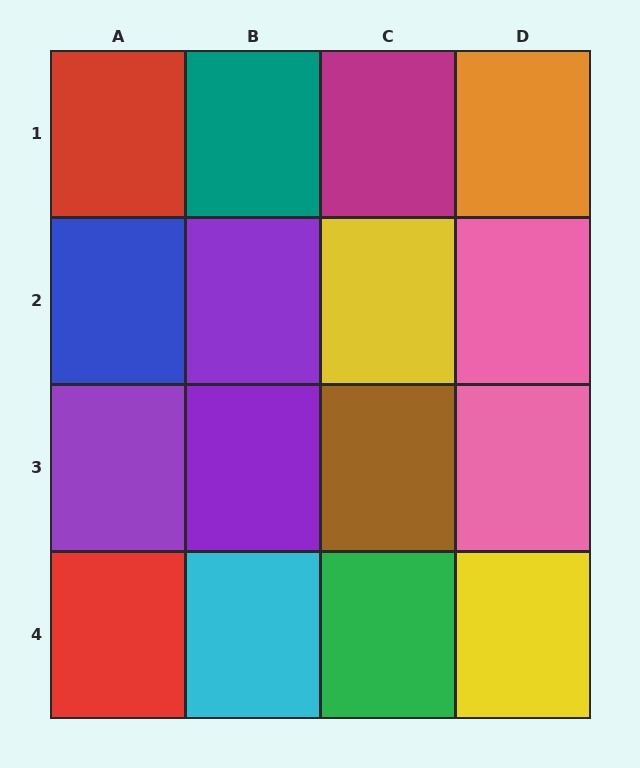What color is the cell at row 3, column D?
Pink.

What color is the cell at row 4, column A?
Red.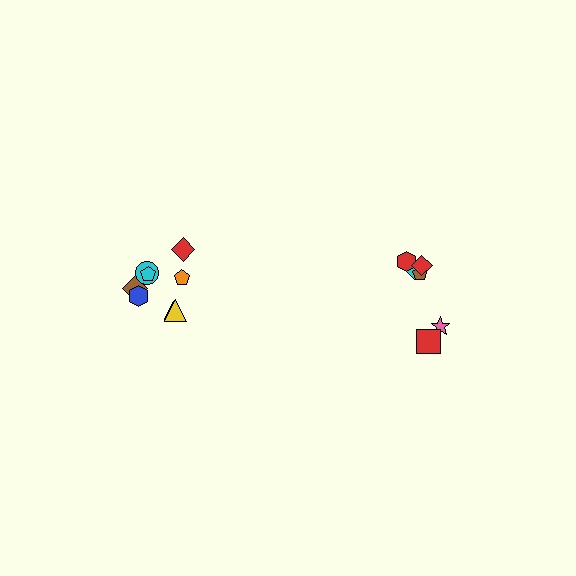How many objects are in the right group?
There are 6 objects.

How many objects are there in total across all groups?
There are 14 objects.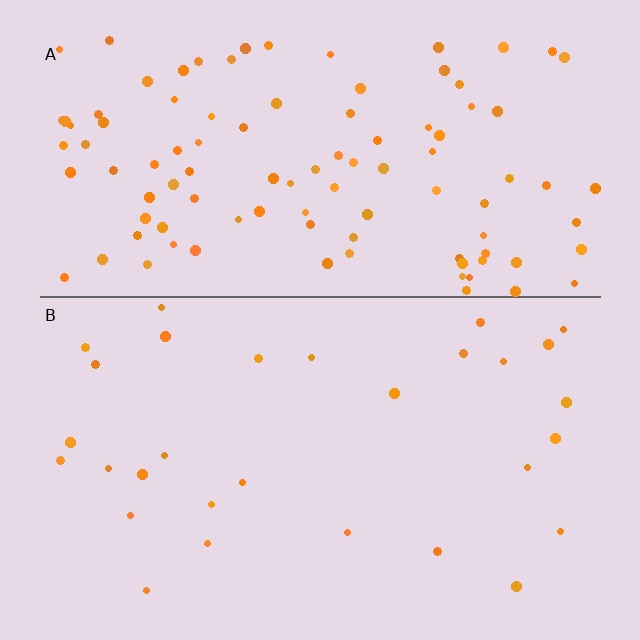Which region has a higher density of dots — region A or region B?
A (the top).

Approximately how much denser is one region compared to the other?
Approximately 3.4× — region A over region B.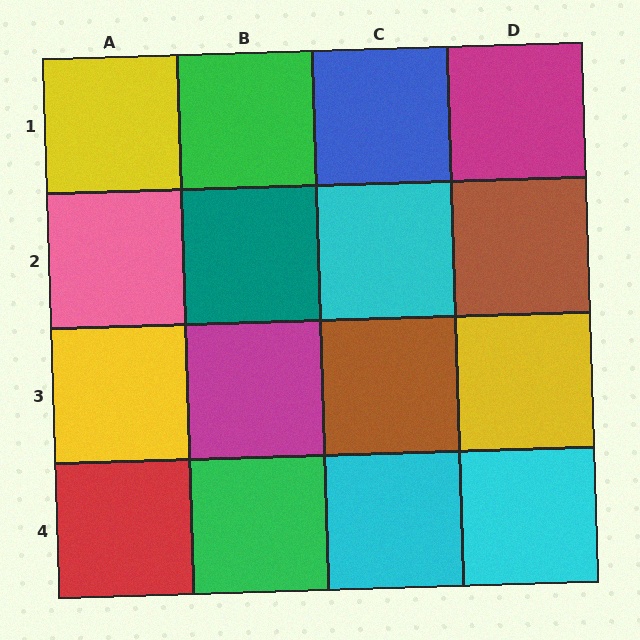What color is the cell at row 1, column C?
Blue.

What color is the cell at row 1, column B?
Green.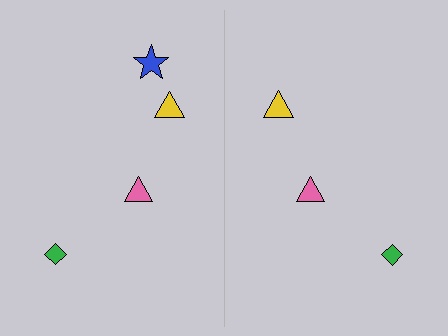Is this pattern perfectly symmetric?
No, the pattern is not perfectly symmetric. A blue star is missing from the right side.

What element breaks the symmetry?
A blue star is missing from the right side.